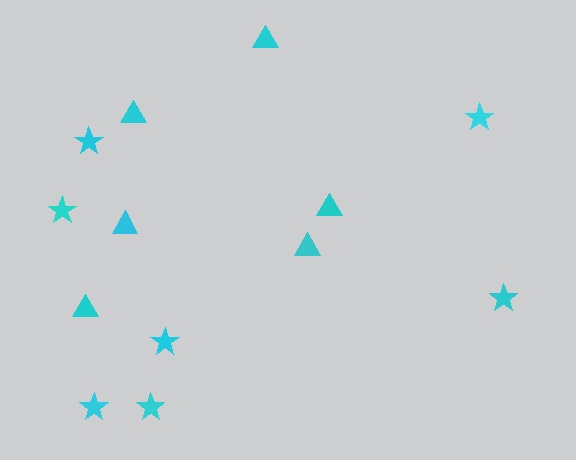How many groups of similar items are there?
There are 2 groups: one group of stars (7) and one group of triangles (6).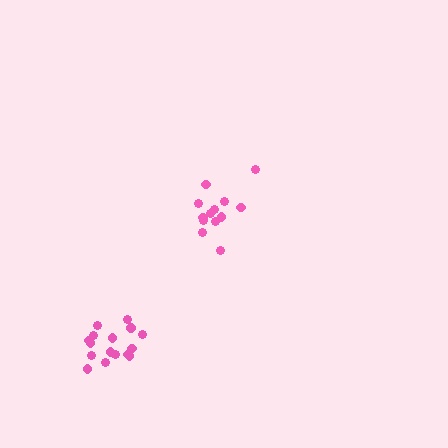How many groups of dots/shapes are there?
There are 2 groups.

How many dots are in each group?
Group 1: 13 dots, Group 2: 16 dots (29 total).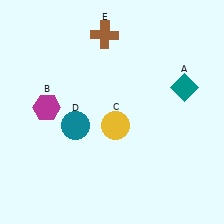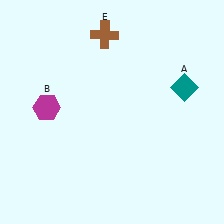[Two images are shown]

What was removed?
The teal circle (D), the yellow circle (C) were removed in Image 2.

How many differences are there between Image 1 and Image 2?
There are 2 differences between the two images.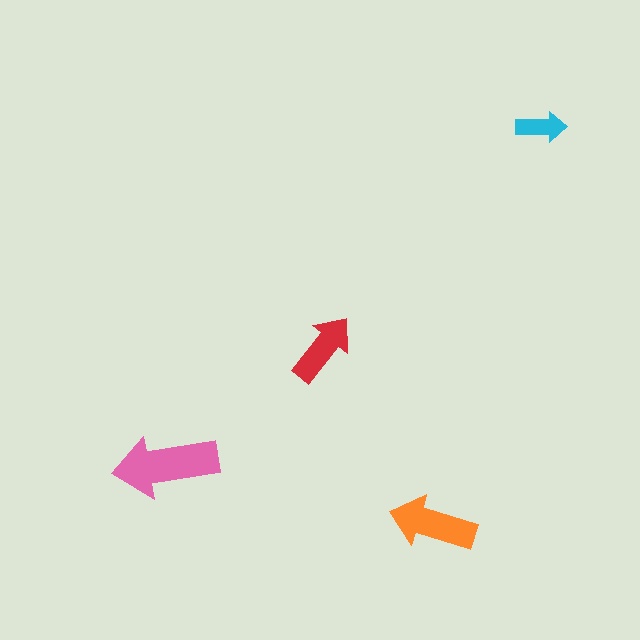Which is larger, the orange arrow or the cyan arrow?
The orange one.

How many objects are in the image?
There are 4 objects in the image.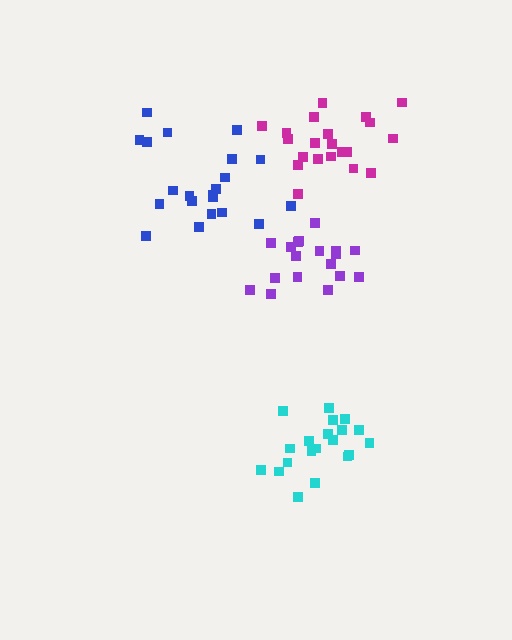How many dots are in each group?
Group 1: 21 dots, Group 2: 21 dots, Group 3: 20 dots, Group 4: 18 dots (80 total).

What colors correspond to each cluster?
The clusters are colored: blue, magenta, cyan, purple.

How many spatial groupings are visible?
There are 4 spatial groupings.